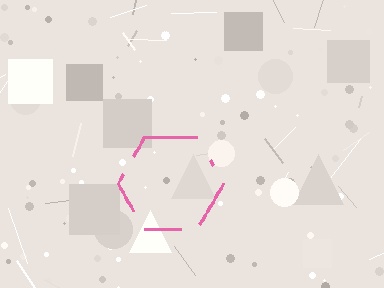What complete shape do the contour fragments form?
The contour fragments form a hexagon.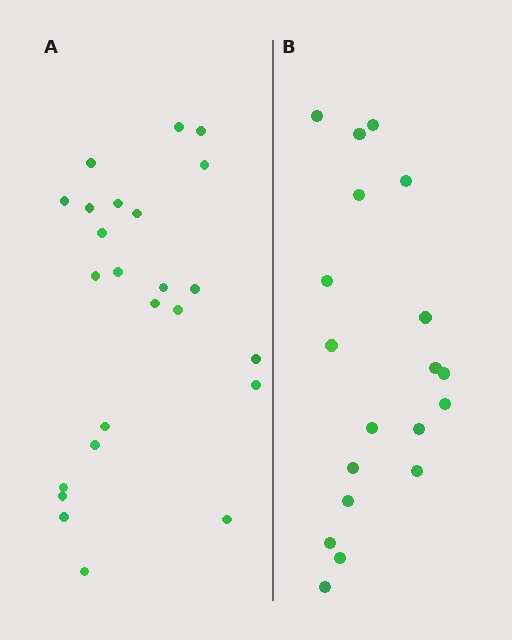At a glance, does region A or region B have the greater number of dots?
Region A (the left region) has more dots.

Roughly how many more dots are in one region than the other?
Region A has about 5 more dots than region B.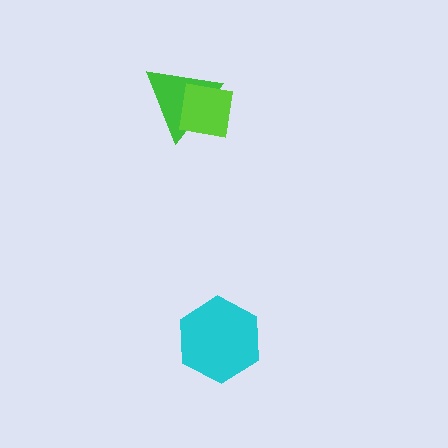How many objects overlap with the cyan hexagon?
0 objects overlap with the cyan hexagon.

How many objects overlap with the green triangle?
1 object overlaps with the green triangle.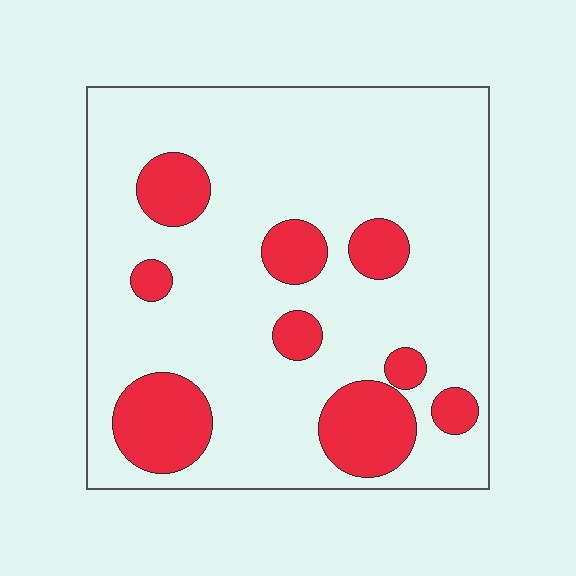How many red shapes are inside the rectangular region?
9.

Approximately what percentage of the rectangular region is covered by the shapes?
Approximately 20%.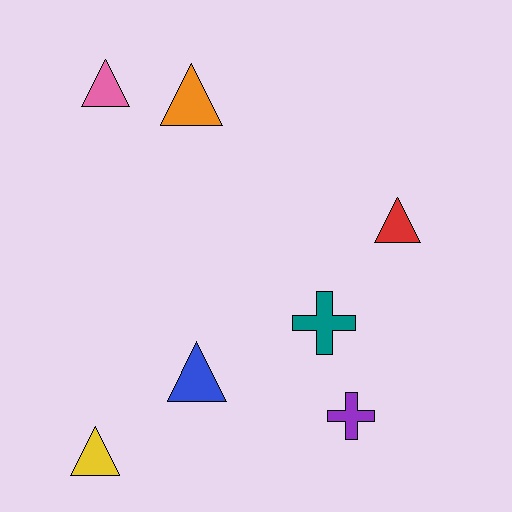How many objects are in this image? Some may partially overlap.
There are 7 objects.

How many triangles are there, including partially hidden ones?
There are 5 triangles.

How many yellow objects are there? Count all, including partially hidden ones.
There is 1 yellow object.